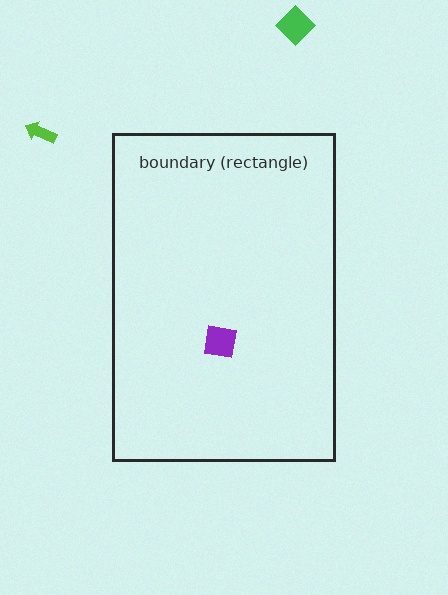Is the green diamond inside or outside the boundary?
Outside.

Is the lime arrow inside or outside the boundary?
Outside.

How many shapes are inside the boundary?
1 inside, 2 outside.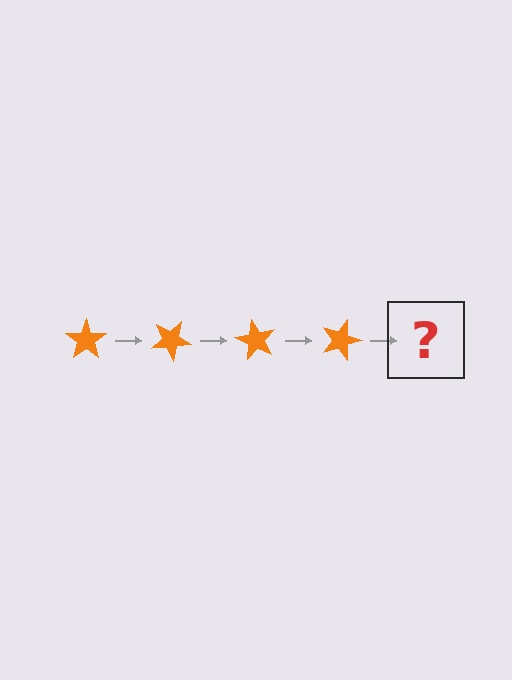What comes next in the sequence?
The next element should be an orange star rotated 120 degrees.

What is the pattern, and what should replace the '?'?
The pattern is that the star rotates 30 degrees each step. The '?' should be an orange star rotated 120 degrees.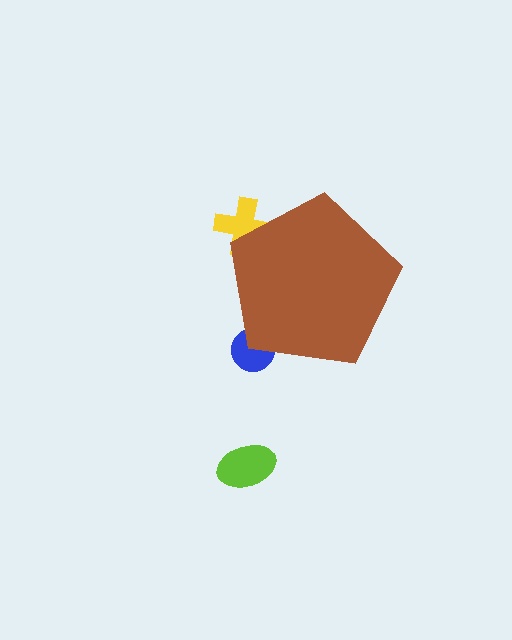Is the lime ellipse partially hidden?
No, the lime ellipse is fully visible.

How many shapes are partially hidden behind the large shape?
2 shapes are partially hidden.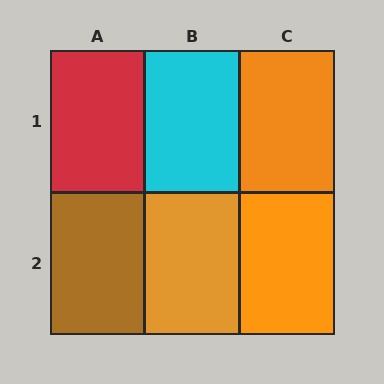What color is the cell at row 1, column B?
Cyan.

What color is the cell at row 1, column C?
Orange.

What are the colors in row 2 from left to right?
Brown, orange, orange.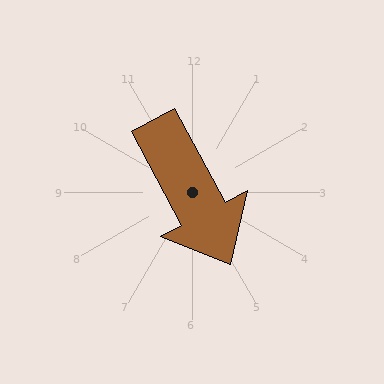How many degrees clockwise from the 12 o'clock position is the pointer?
Approximately 152 degrees.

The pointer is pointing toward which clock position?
Roughly 5 o'clock.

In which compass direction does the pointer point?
Southeast.